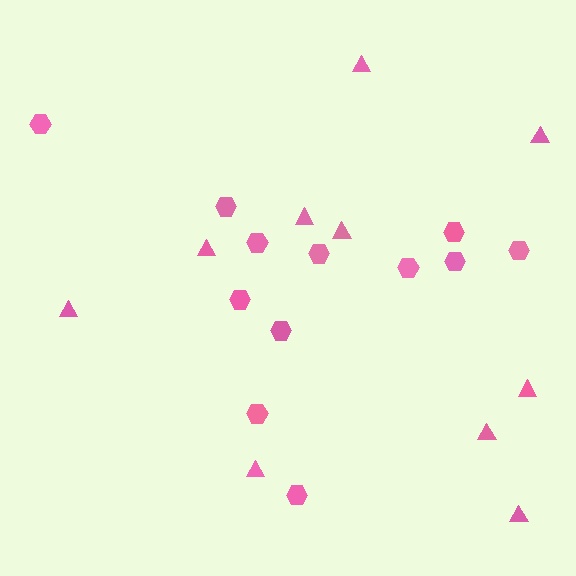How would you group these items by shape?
There are 2 groups: one group of triangles (10) and one group of hexagons (12).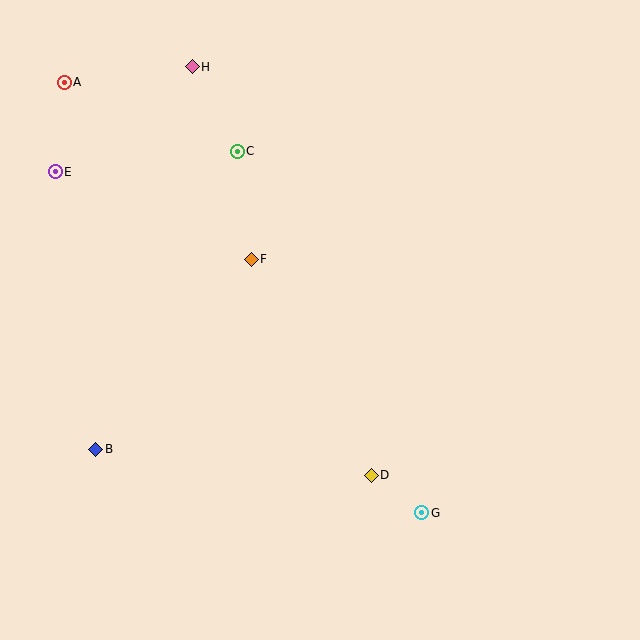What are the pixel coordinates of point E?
Point E is at (55, 172).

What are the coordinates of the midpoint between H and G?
The midpoint between H and G is at (307, 290).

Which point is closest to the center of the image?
Point F at (251, 259) is closest to the center.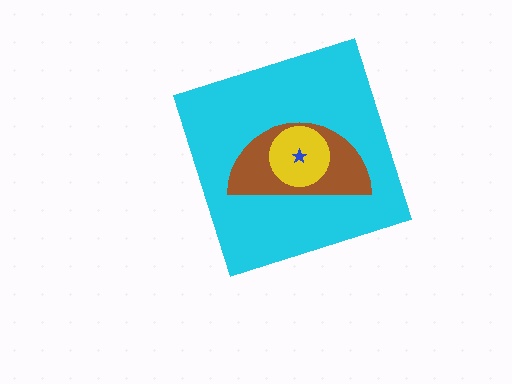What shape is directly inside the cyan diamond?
The brown semicircle.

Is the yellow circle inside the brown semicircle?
Yes.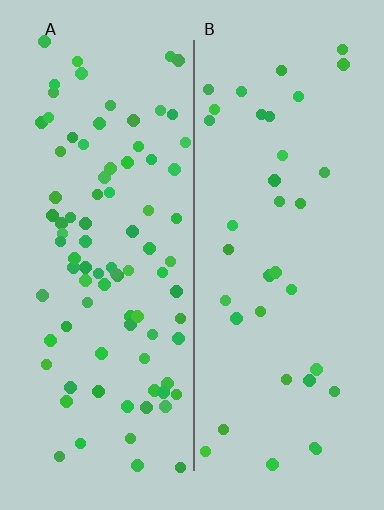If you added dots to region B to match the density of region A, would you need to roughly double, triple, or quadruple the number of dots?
Approximately double.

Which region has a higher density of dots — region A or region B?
A (the left).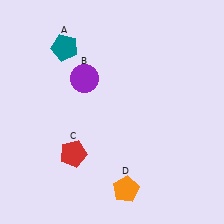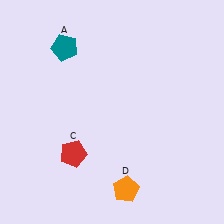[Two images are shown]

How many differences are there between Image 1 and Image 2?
There is 1 difference between the two images.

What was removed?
The purple circle (B) was removed in Image 2.